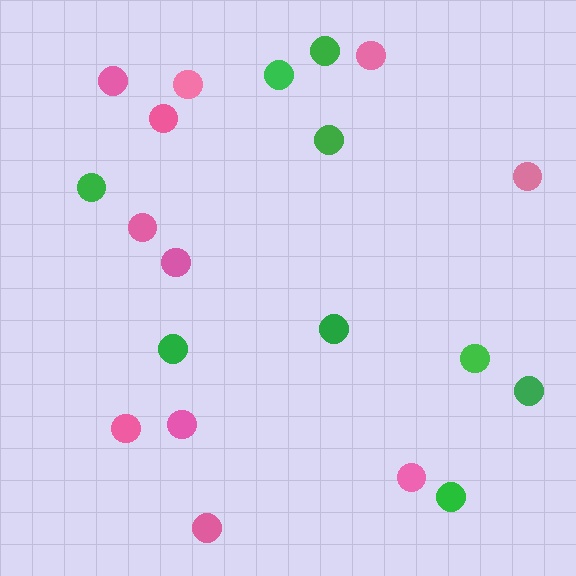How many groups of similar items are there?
There are 2 groups: one group of green circles (9) and one group of pink circles (11).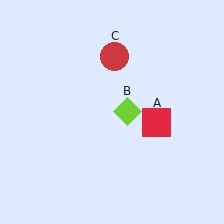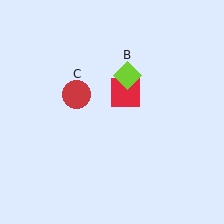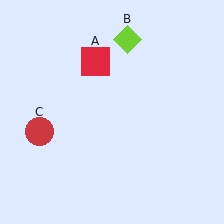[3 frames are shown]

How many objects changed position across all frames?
3 objects changed position: red square (object A), lime diamond (object B), red circle (object C).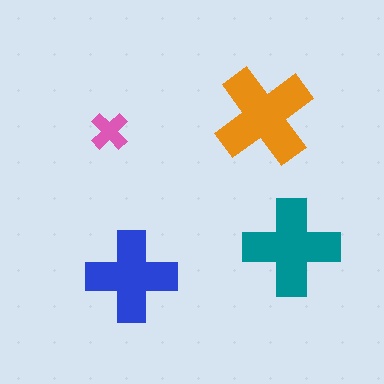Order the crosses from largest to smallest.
the orange one, the teal one, the blue one, the pink one.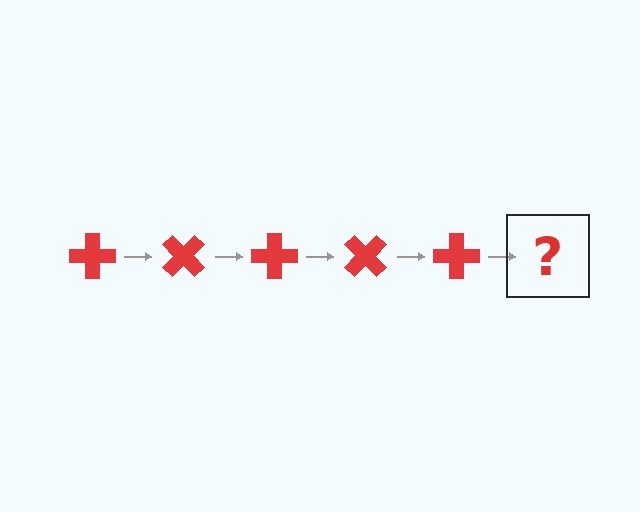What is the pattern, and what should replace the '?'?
The pattern is that the cross rotates 45 degrees each step. The '?' should be a red cross rotated 225 degrees.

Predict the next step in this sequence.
The next step is a red cross rotated 225 degrees.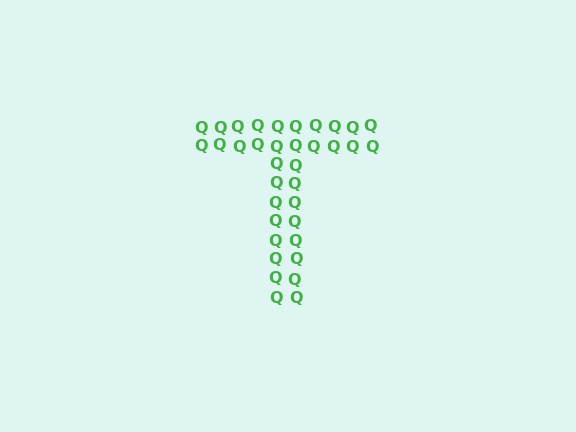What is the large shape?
The large shape is the letter T.